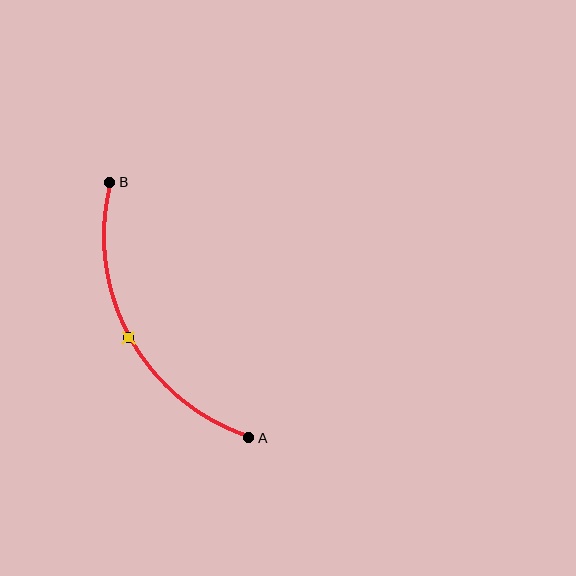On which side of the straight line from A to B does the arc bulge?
The arc bulges to the left of the straight line connecting A and B.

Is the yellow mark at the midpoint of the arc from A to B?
Yes. The yellow mark lies on the arc at equal arc-length from both A and B — it is the arc midpoint.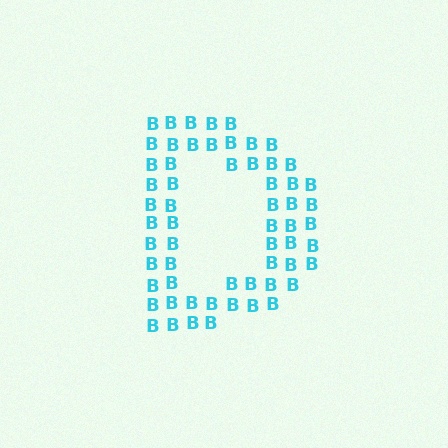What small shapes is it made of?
It is made of small letter B's.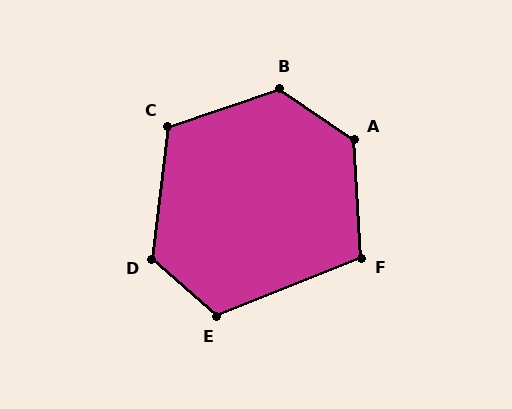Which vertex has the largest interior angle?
B, at approximately 127 degrees.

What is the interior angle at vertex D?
Approximately 124 degrees (obtuse).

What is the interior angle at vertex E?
Approximately 117 degrees (obtuse).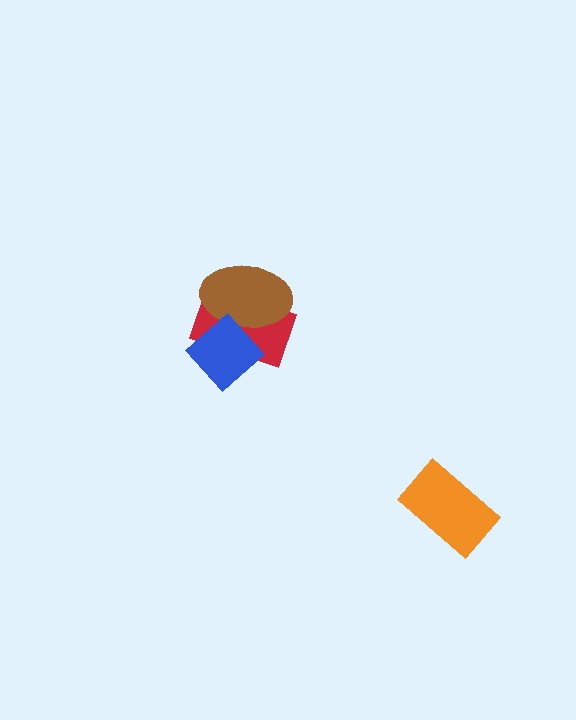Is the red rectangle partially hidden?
Yes, it is partially covered by another shape.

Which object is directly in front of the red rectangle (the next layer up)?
The brown ellipse is directly in front of the red rectangle.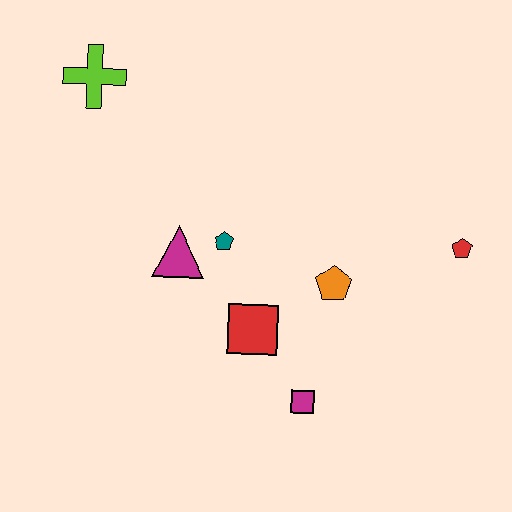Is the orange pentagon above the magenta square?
Yes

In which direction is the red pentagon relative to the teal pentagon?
The red pentagon is to the right of the teal pentagon.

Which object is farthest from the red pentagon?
The lime cross is farthest from the red pentagon.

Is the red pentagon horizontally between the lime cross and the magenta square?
No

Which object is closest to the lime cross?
The magenta triangle is closest to the lime cross.